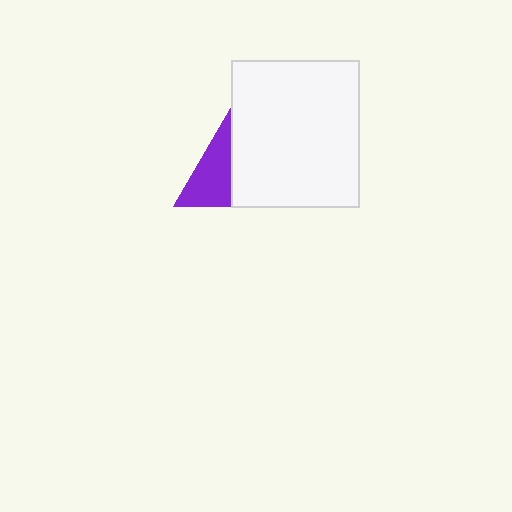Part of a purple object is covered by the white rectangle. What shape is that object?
It is a triangle.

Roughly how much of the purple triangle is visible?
About half of it is visible (roughly 52%).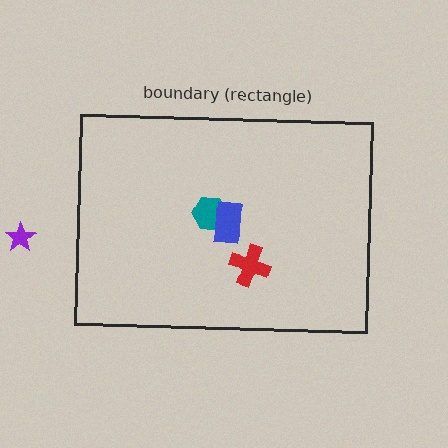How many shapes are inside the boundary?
3 inside, 1 outside.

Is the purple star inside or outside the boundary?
Outside.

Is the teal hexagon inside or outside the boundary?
Inside.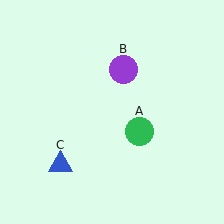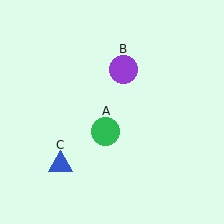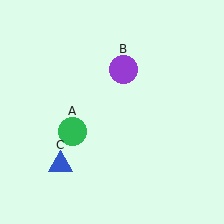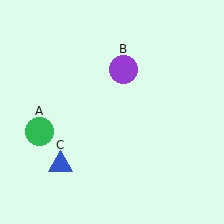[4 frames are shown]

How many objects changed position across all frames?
1 object changed position: green circle (object A).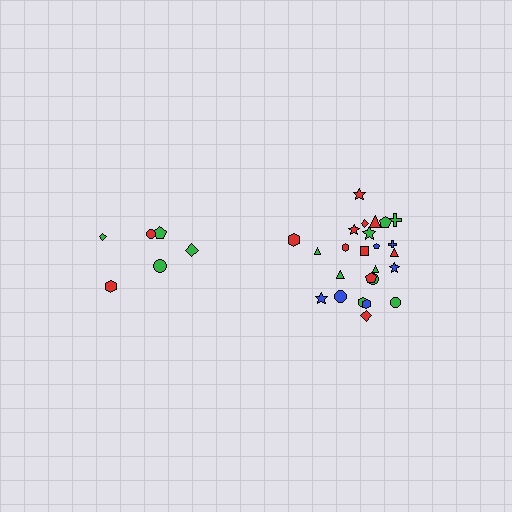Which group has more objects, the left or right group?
The right group.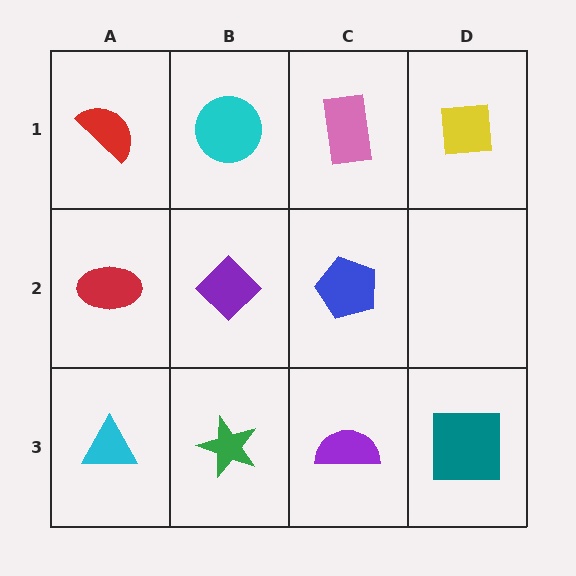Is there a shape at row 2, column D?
No, that cell is empty.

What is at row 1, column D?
A yellow square.